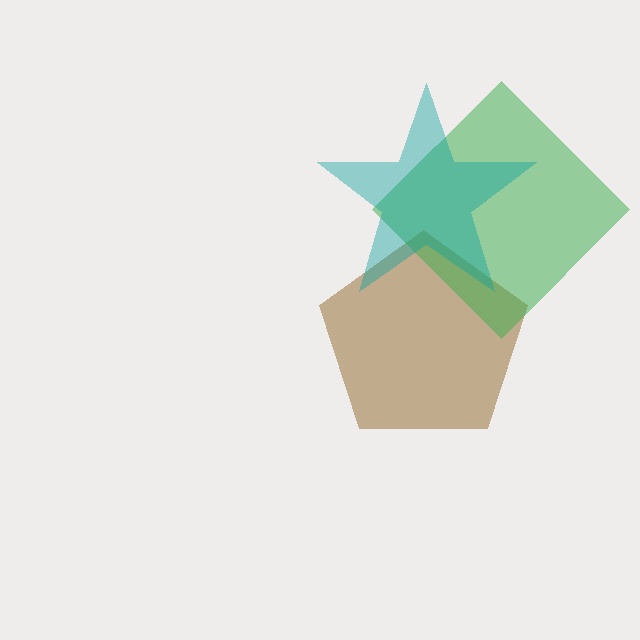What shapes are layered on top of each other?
The layered shapes are: a brown pentagon, a green diamond, a teal star.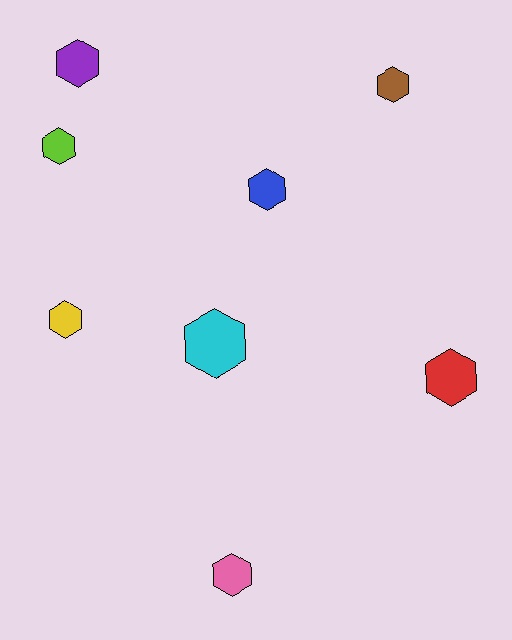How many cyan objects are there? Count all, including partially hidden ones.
There is 1 cyan object.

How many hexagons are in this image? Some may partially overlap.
There are 8 hexagons.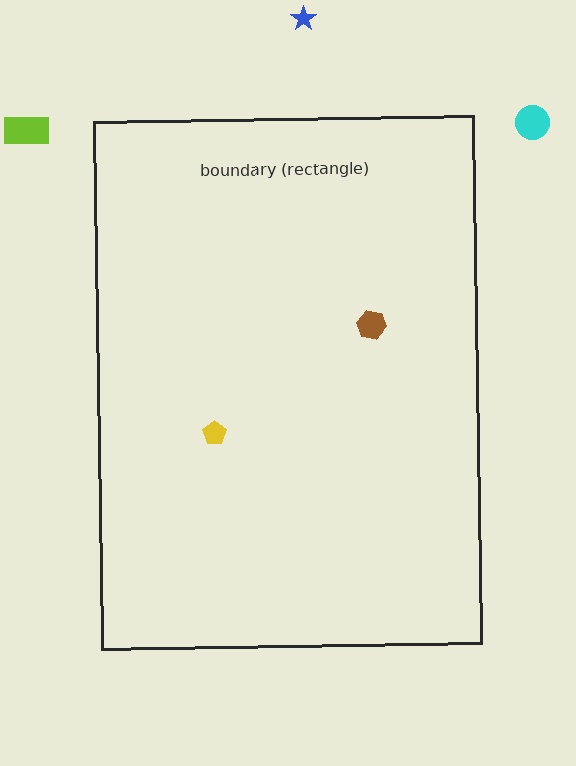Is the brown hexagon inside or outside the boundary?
Inside.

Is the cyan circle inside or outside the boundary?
Outside.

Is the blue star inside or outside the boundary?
Outside.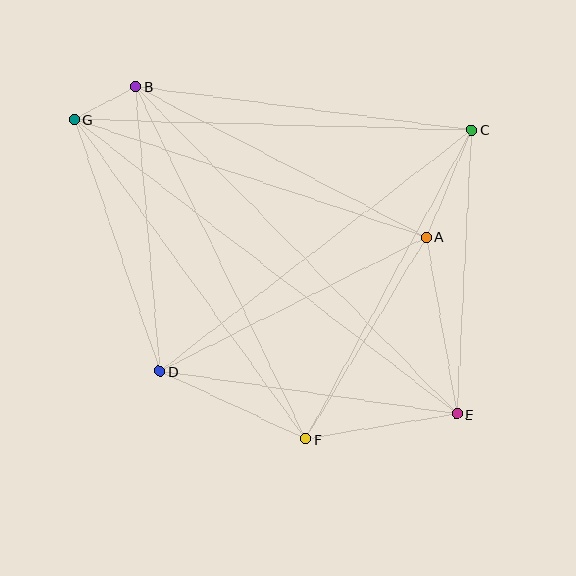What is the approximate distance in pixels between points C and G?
The distance between C and G is approximately 397 pixels.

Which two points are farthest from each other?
Points E and G are farthest from each other.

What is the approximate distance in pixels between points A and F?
The distance between A and F is approximately 236 pixels.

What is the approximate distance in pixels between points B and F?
The distance between B and F is approximately 391 pixels.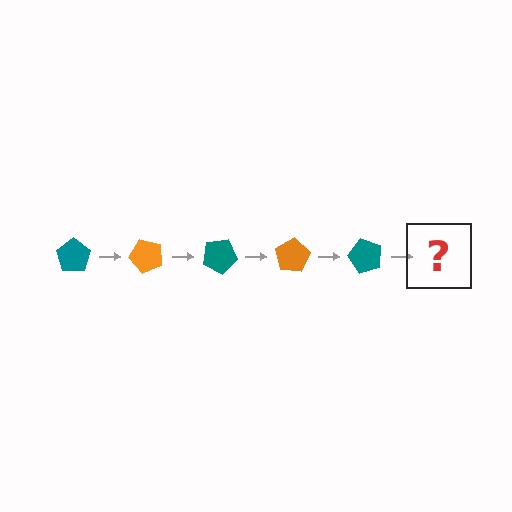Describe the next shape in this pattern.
It should be an orange pentagon, rotated 250 degrees from the start.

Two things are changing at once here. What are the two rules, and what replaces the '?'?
The two rules are that it rotates 50 degrees each step and the color cycles through teal and orange. The '?' should be an orange pentagon, rotated 250 degrees from the start.